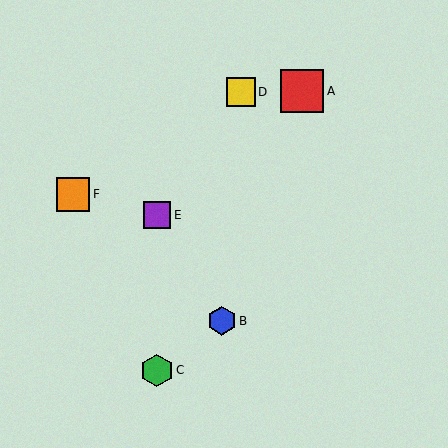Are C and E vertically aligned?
Yes, both are at x≈157.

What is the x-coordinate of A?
Object A is at x≈302.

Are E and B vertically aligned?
No, E is at x≈157 and B is at x≈222.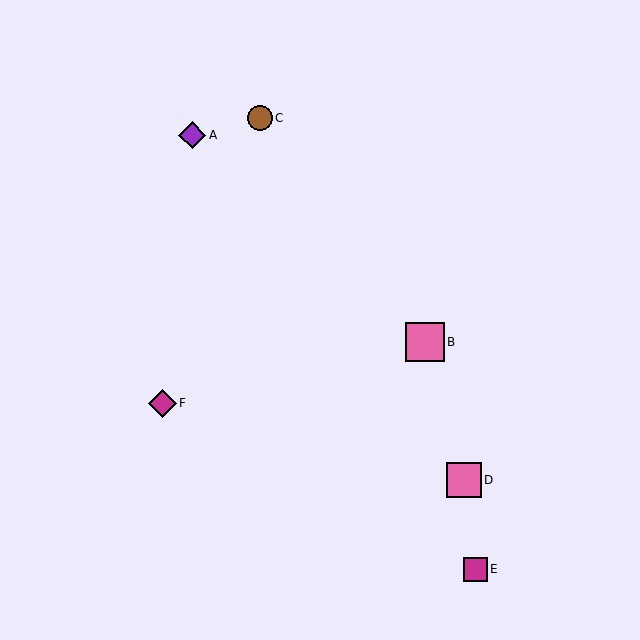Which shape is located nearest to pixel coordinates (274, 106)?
The brown circle (labeled C) at (260, 118) is nearest to that location.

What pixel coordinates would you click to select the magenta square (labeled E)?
Click at (475, 569) to select the magenta square E.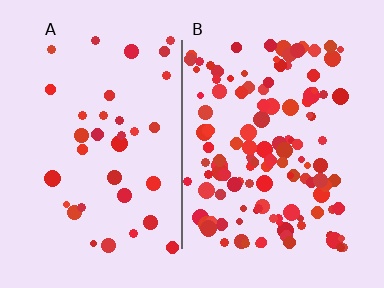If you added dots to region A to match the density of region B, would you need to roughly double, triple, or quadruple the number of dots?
Approximately triple.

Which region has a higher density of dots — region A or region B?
B (the right).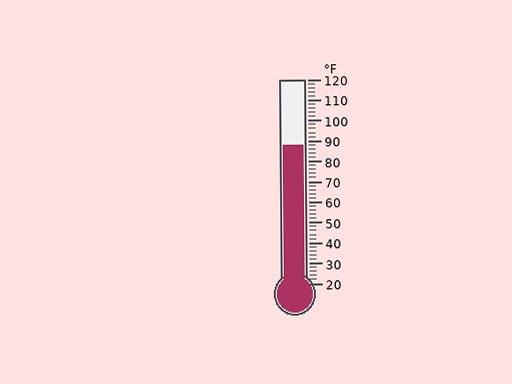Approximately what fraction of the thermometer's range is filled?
The thermometer is filled to approximately 70% of its range.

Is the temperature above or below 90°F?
The temperature is below 90°F.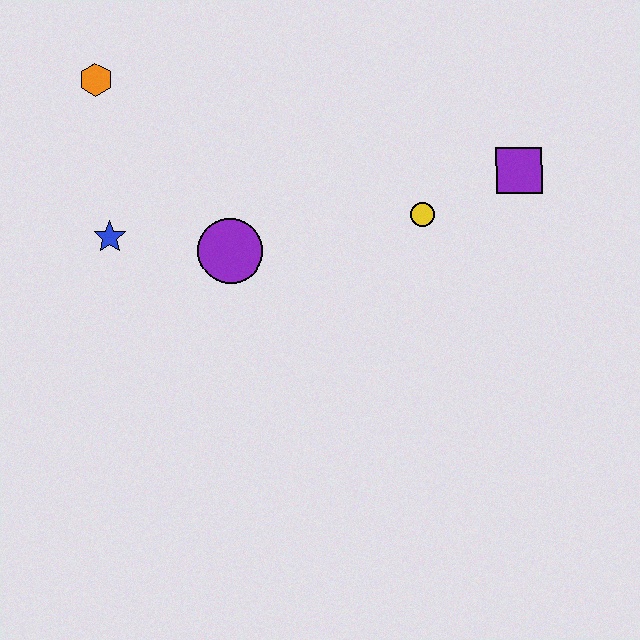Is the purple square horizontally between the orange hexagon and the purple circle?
No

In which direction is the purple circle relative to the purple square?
The purple circle is to the left of the purple square.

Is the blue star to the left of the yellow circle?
Yes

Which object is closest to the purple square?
The yellow circle is closest to the purple square.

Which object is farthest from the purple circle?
The purple square is farthest from the purple circle.